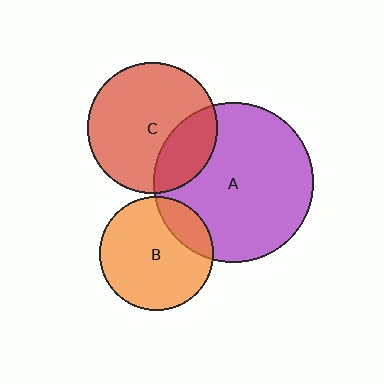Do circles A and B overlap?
Yes.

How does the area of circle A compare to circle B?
Approximately 2.0 times.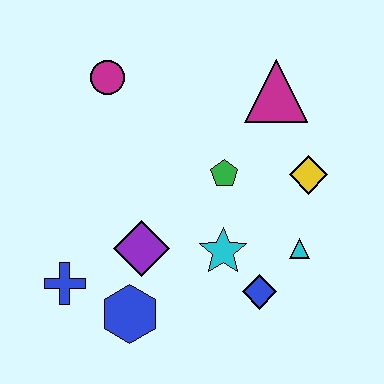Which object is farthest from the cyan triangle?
The magenta circle is farthest from the cyan triangle.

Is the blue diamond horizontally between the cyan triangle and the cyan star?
Yes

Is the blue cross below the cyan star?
Yes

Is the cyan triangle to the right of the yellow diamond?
No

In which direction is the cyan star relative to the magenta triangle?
The cyan star is below the magenta triangle.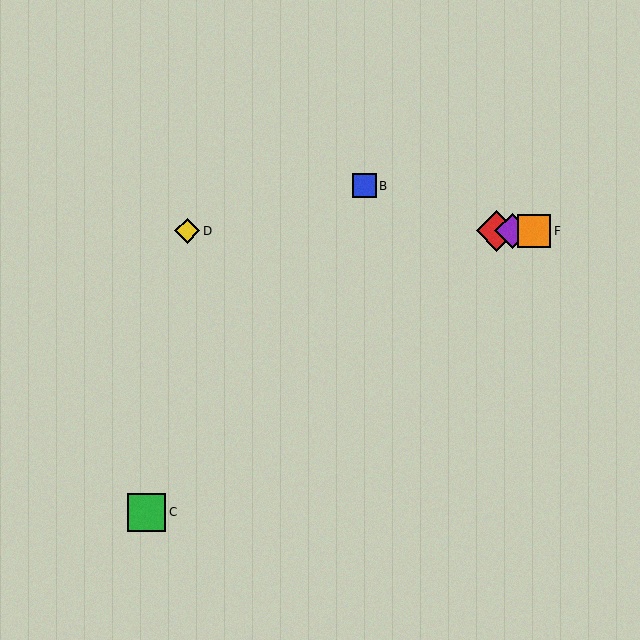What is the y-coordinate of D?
Object D is at y≈231.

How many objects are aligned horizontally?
4 objects (A, D, E, F) are aligned horizontally.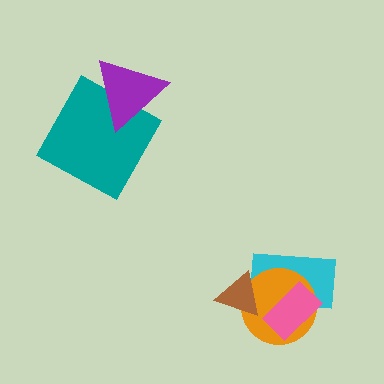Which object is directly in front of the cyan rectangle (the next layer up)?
The orange circle is directly in front of the cyan rectangle.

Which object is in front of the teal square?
The purple triangle is in front of the teal square.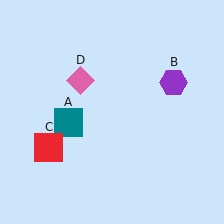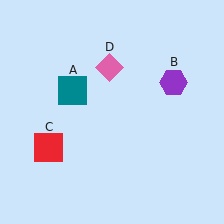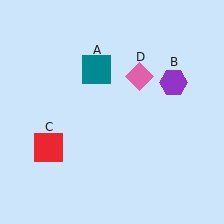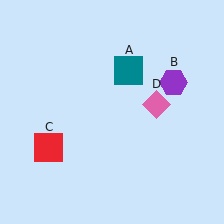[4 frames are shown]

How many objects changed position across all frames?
2 objects changed position: teal square (object A), pink diamond (object D).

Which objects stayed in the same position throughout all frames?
Purple hexagon (object B) and red square (object C) remained stationary.